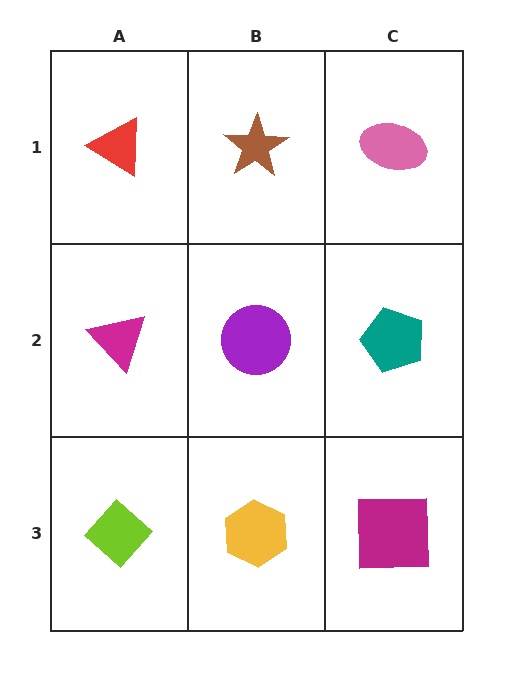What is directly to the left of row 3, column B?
A lime diamond.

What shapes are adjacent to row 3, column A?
A magenta triangle (row 2, column A), a yellow hexagon (row 3, column B).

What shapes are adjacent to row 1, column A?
A magenta triangle (row 2, column A), a brown star (row 1, column B).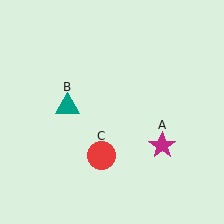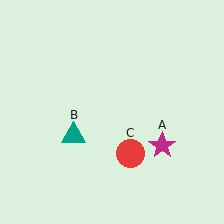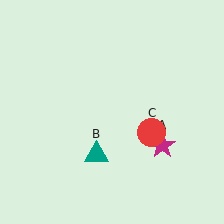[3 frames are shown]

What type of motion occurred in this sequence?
The teal triangle (object B), red circle (object C) rotated counterclockwise around the center of the scene.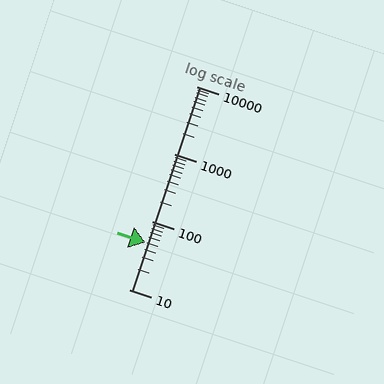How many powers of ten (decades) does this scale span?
The scale spans 3 decades, from 10 to 10000.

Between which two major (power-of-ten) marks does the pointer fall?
The pointer is between 10 and 100.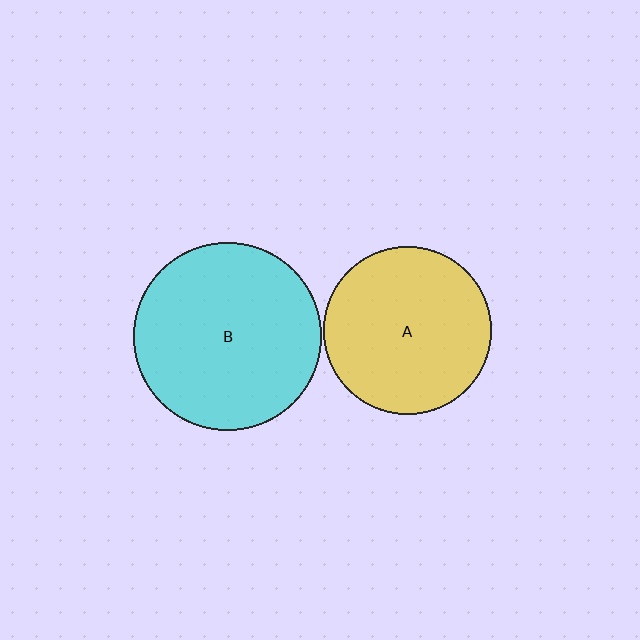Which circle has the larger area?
Circle B (cyan).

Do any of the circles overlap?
No, none of the circles overlap.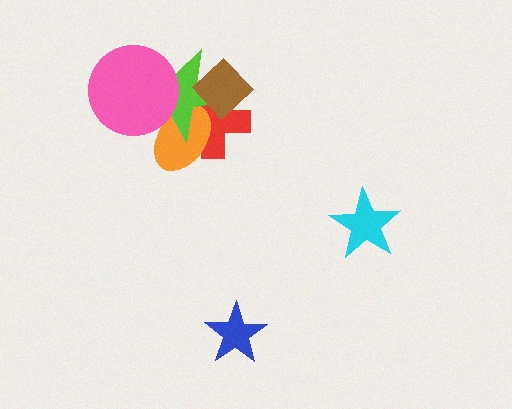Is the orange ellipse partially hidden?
Yes, it is partially covered by another shape.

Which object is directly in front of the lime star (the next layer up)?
The brown diamond is directly in front of the lime star.